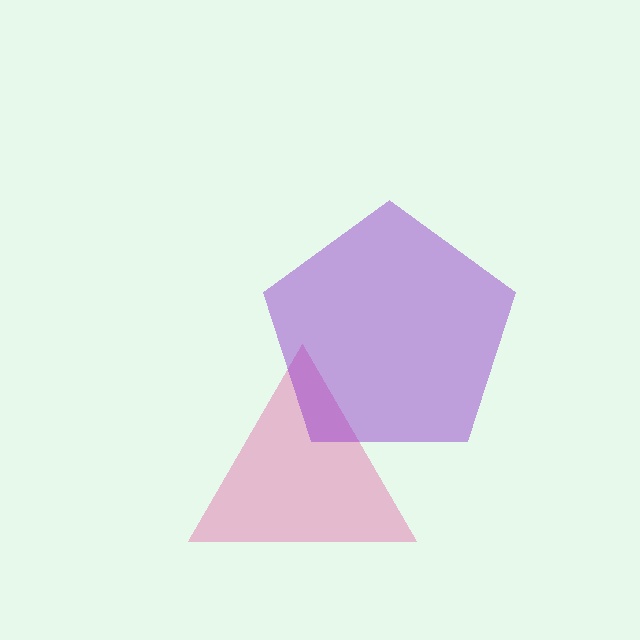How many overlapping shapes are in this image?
There are 2 overlapping shapes in the image.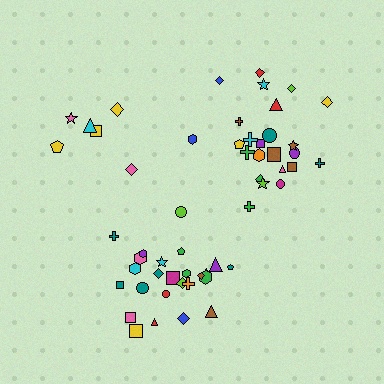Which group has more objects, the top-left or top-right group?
The top-right group.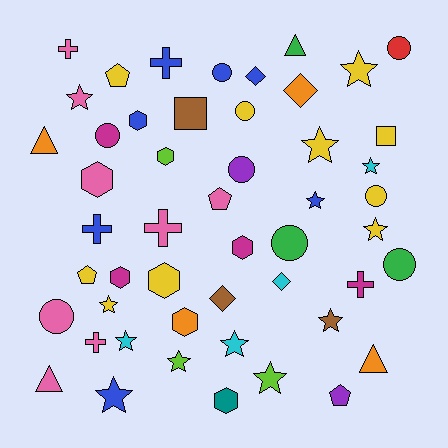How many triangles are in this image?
There are 4 triangles.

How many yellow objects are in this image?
There are 10 yellow objects.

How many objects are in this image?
There are 50 objects.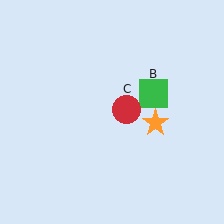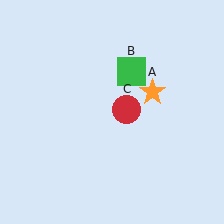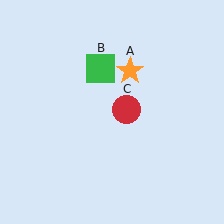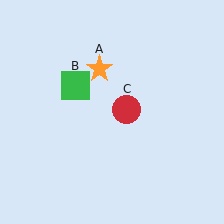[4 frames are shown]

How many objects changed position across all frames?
2 objects changed position: orange star (object A), green square (object B).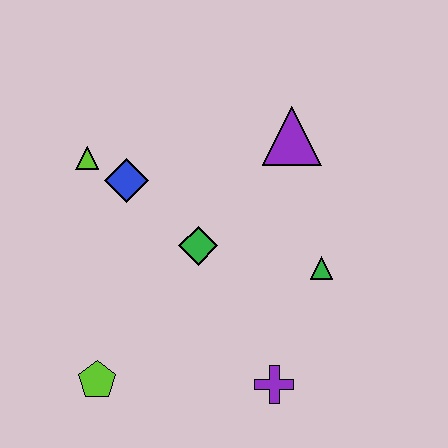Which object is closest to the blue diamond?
The lime triangle is closest to the blue diamond.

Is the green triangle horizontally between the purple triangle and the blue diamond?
No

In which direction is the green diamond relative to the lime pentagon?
The green diamond is above the lime pentagon.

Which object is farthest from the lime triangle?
The purple cross is farthest from the lime triangle.